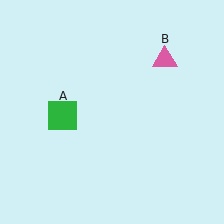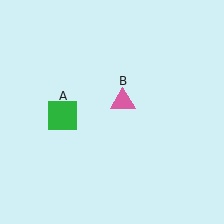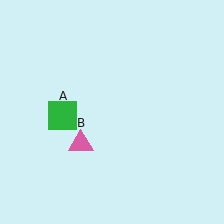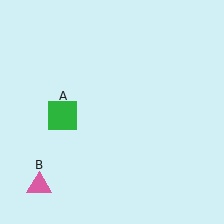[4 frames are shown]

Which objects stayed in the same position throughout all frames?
Green square (object A) remained stationary.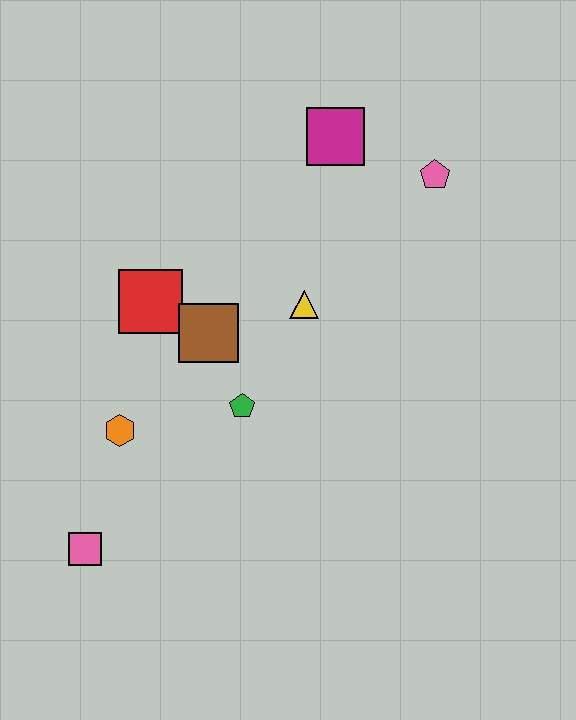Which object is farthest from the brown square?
The pink pentagon is farthest from the brown square.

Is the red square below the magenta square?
Yes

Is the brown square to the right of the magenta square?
No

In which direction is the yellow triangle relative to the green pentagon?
The yellow triangle is above the green pentagon.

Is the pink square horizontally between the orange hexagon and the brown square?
No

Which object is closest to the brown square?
The red square is closest to the brown square.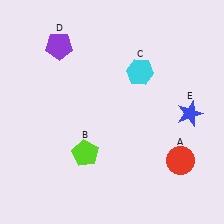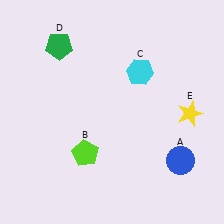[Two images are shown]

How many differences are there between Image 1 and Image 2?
There are 3 differences between the two images.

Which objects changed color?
A changed from red to blue. D changed from purple to green. E changed from blue to yellow.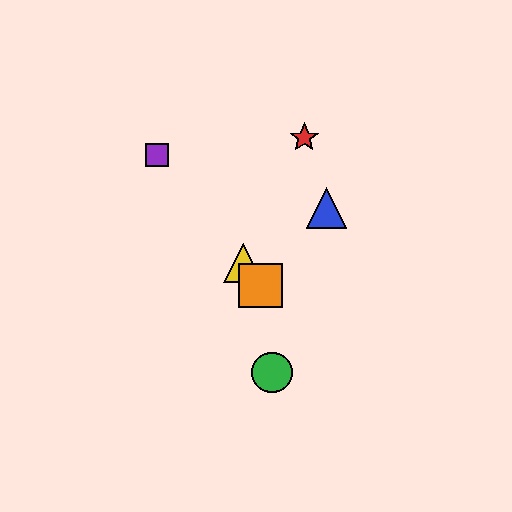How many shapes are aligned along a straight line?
3 shapes (the yellow triangle, the purple square, the orange square) are aligned along a straight line.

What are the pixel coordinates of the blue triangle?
The blue triangle is at (327, 208).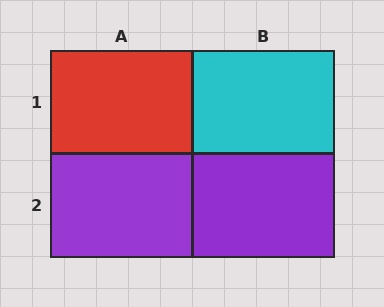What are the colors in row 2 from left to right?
Purple, purple.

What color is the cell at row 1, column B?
Cyan.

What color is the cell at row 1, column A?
Red.